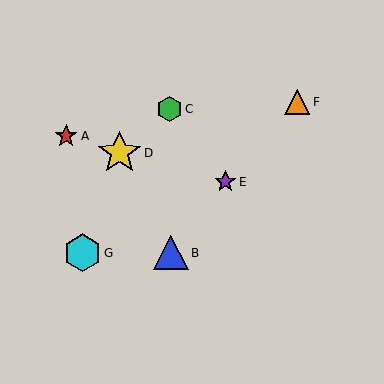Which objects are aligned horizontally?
Objects B, G are aligned horizontally.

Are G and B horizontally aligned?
Yes, both are at y≈253.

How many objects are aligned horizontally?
2 objects (B, G) are aligned horizontally.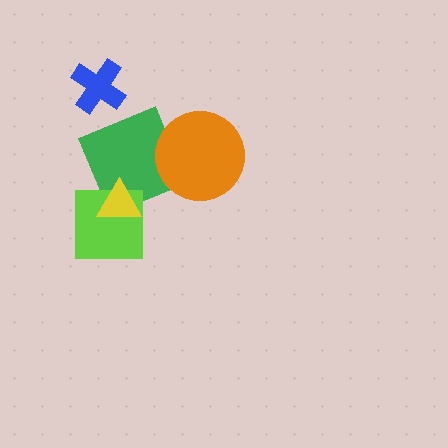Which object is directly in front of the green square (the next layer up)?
The orange circle is directly in front of the green square.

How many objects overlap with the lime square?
1 object overlaps with the lime square.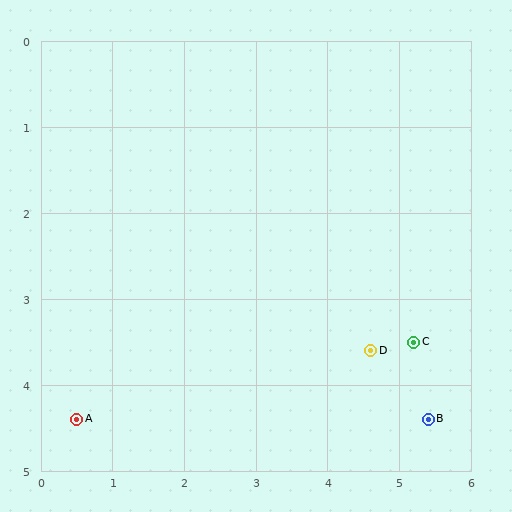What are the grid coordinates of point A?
Point A is at approximately (0.5, 4.4).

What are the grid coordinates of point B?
Point B is at approximately (5.4, 4.4).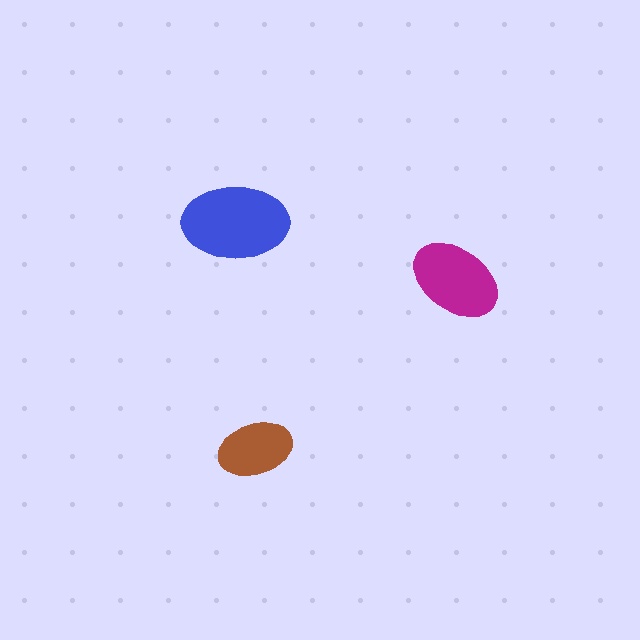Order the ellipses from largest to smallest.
the blue one, the magenta one, the brown one.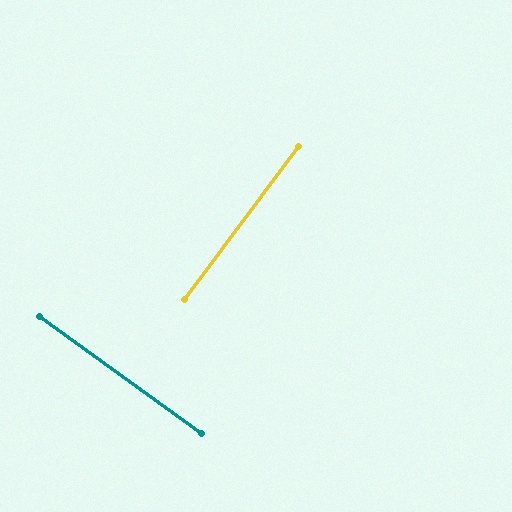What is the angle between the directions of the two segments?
Approximately 89 degrees.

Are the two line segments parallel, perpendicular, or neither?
Perpendicular — they meet at approximately 89°.